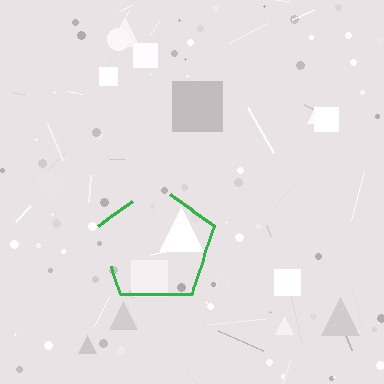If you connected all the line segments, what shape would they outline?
They would outline a pentagon.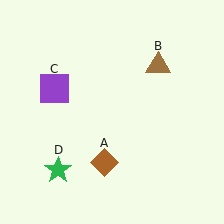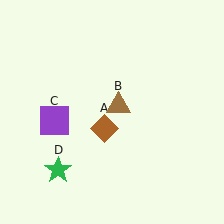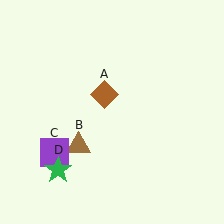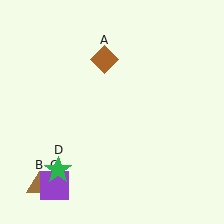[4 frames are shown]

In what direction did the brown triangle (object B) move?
The brown triangle (object B) moved down and to the left.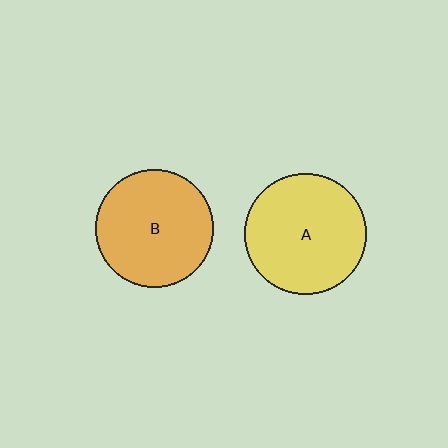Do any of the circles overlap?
No, none of the circles overlap.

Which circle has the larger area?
Circle A (yellow).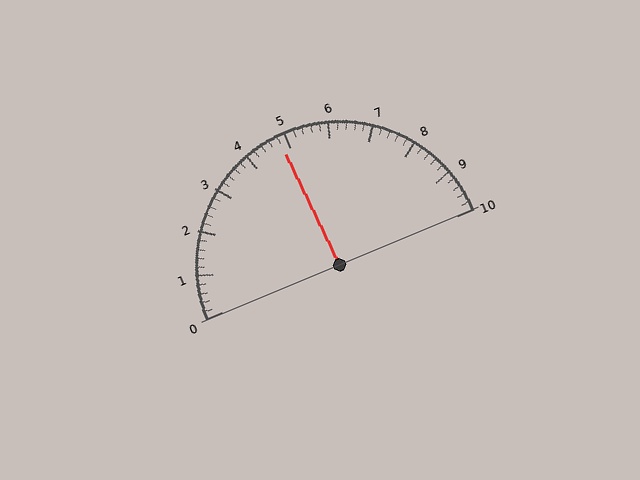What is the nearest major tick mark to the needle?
The nearest major tick mark is 5.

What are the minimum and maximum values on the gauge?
The gauge ranges from 0 to 10.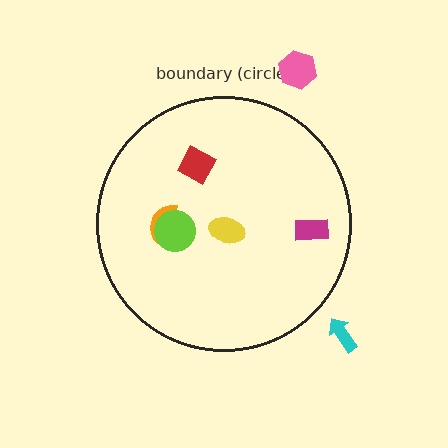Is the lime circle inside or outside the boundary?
Inside.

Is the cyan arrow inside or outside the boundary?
Outside.